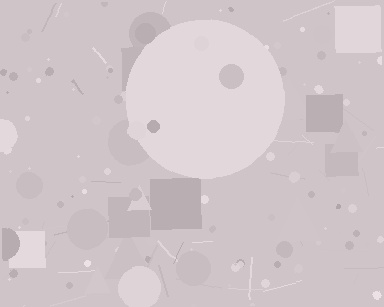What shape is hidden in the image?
A circle is hidden in the image.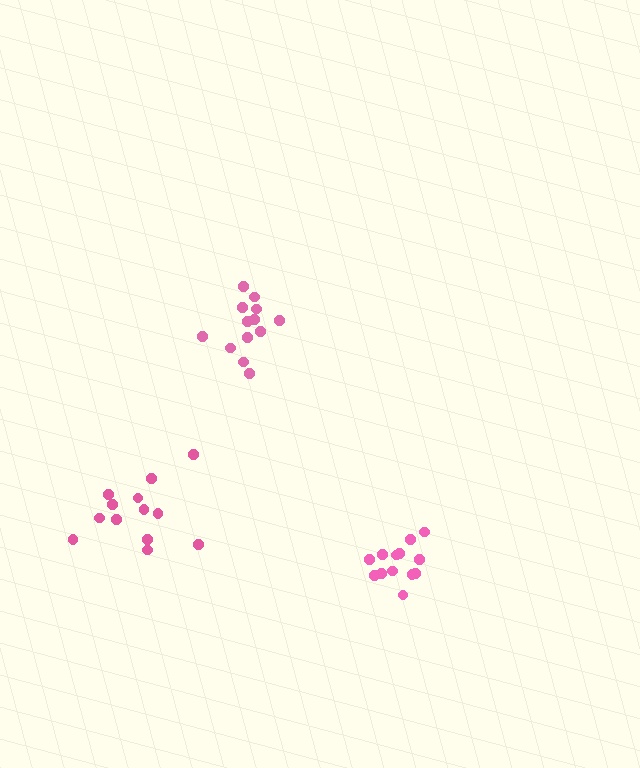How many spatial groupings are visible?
There are 3 spatial groupings.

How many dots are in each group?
Group 1: 13 dots, Group 2: 13 dots, Group 3: 13 dots (39 total).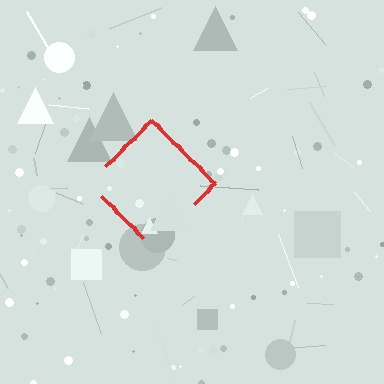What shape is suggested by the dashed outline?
The dashed outline suggests a diamond.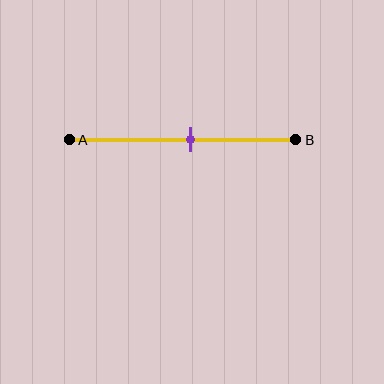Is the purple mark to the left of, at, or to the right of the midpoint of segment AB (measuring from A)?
The purple mark is to the right of the midpoint of segment AB.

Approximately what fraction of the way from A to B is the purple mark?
The purple mark is approximately 55% of the way from A to B.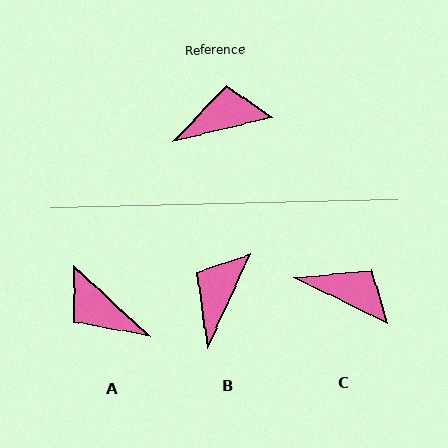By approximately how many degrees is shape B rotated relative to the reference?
Approximately 52 degrees counter-clockwise.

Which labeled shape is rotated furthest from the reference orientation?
A, about 123 degrees away.